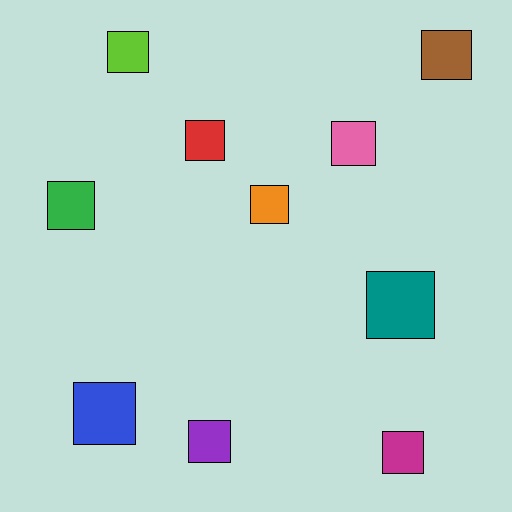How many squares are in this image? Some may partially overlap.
There are 10 squares.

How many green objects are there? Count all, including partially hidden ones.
There is 1 green object.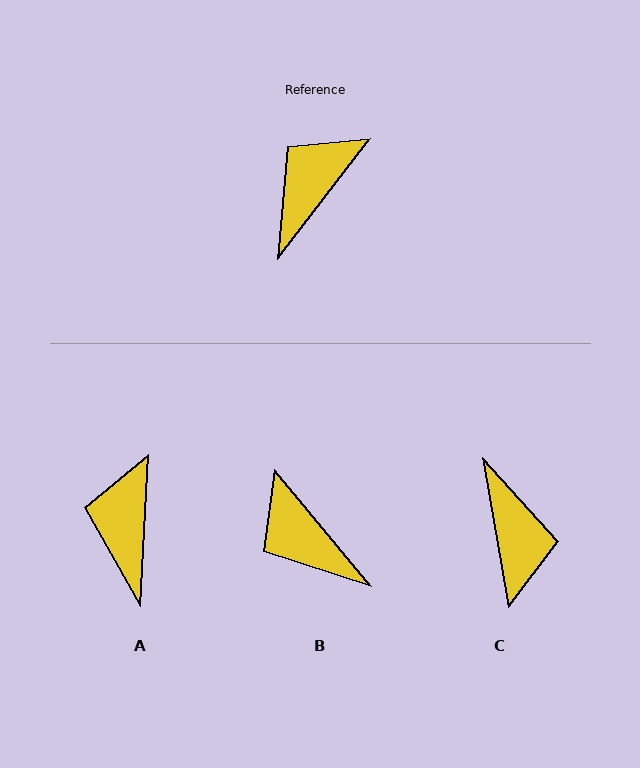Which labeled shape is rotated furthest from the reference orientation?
C, about 133 degrees away.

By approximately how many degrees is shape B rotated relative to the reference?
Approximately 77 degrees counter-clockwise.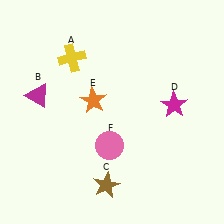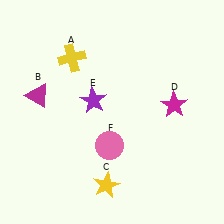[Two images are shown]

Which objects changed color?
C changed from brown to yellow. E changed from orange to purple.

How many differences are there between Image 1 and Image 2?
There are 2 differences between the two images.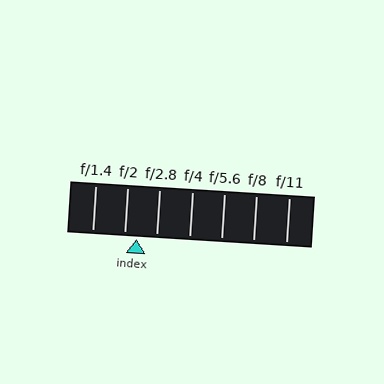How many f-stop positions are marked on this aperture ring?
There are 7 f-stop positions marked.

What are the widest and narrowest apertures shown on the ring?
The widest aperture shown is f/1.4 and the narrowest is f/11.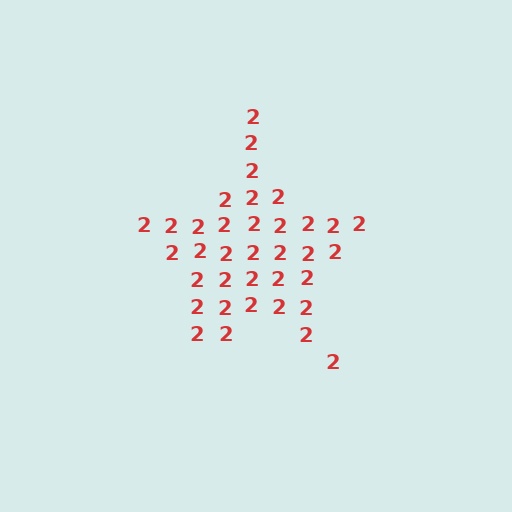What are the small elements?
The small elements are digit 2's.